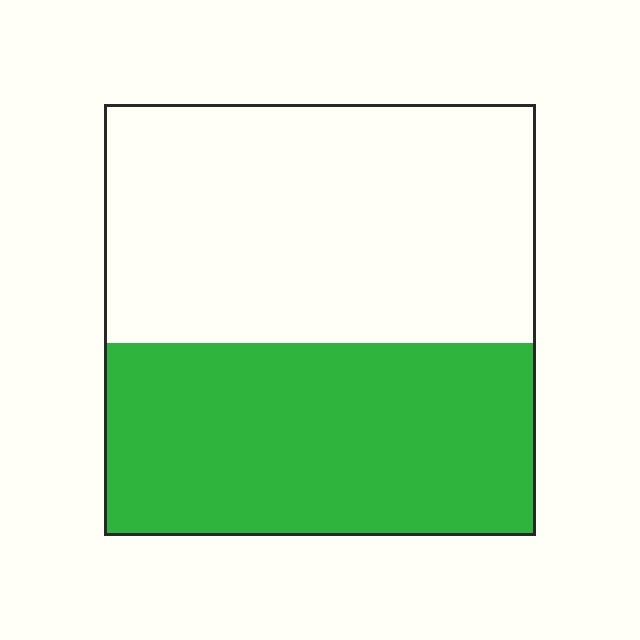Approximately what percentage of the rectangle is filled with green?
Approximately 45%.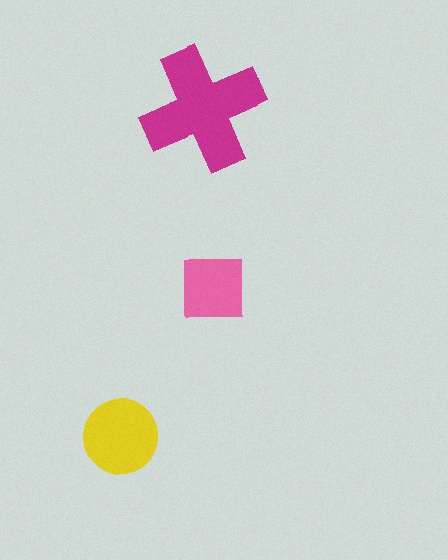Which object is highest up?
The magenta cross is topmost.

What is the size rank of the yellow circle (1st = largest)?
2nd.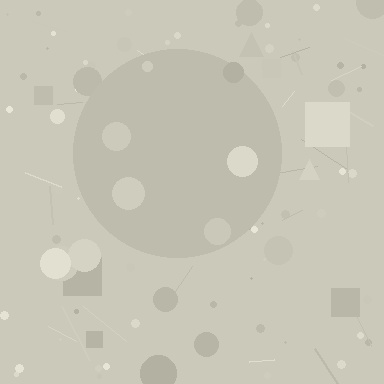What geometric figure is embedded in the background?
A circle is embedded in the background.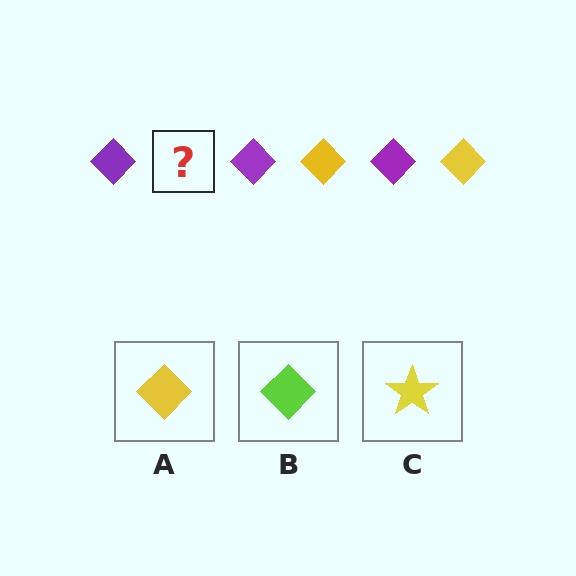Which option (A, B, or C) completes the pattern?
A.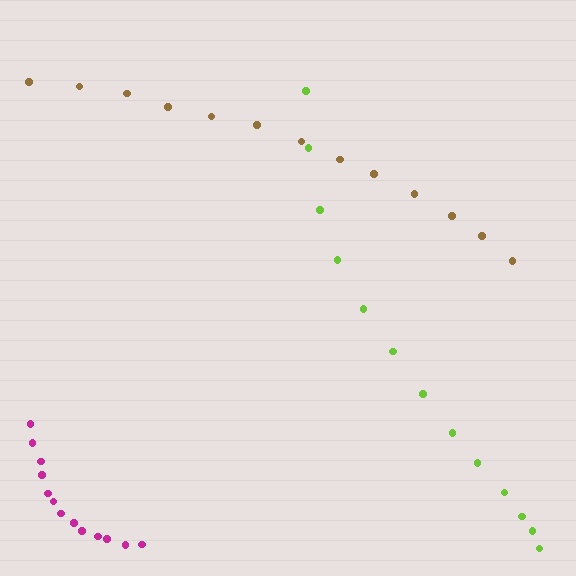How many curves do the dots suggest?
There are 3 distinct paths.